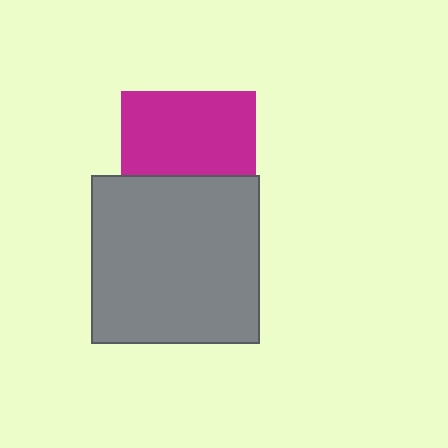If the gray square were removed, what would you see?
You would see the complete magenta square.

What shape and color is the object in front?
The object in front is a gray square.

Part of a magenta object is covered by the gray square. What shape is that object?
It is a square.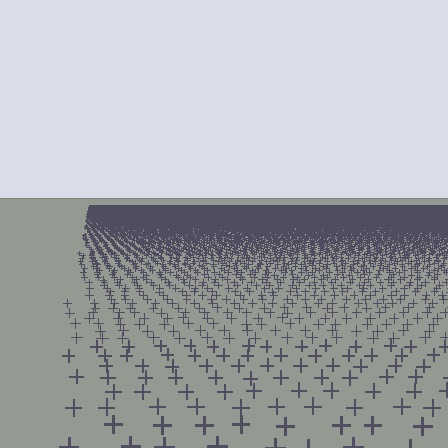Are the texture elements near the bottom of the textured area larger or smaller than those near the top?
Larger. Near the bottom, elements are closer to the viewer and appear at a bigger on-screen size.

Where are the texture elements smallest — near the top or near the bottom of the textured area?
Near the top.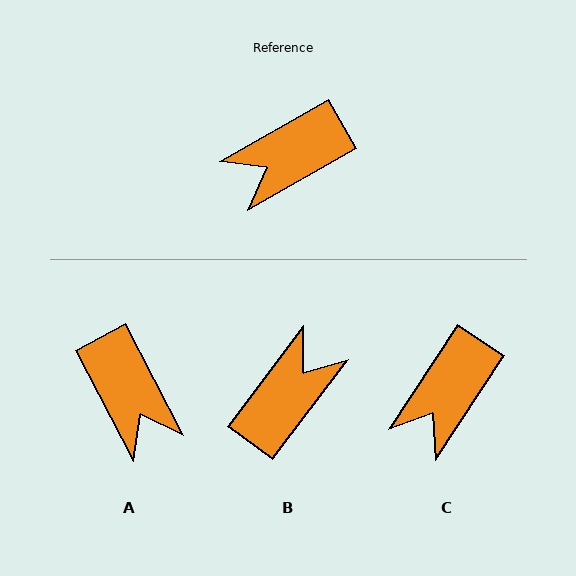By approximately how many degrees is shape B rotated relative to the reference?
Approximately 156 degrees clockwise.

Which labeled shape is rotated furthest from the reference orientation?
B, about 156 degrees away.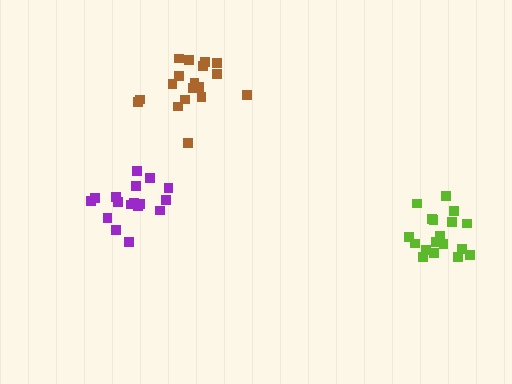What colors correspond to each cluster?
The clusters are colored: lime, purple, brown.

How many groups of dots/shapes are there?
There are 3 groups.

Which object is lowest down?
The lime cluster is bottommost.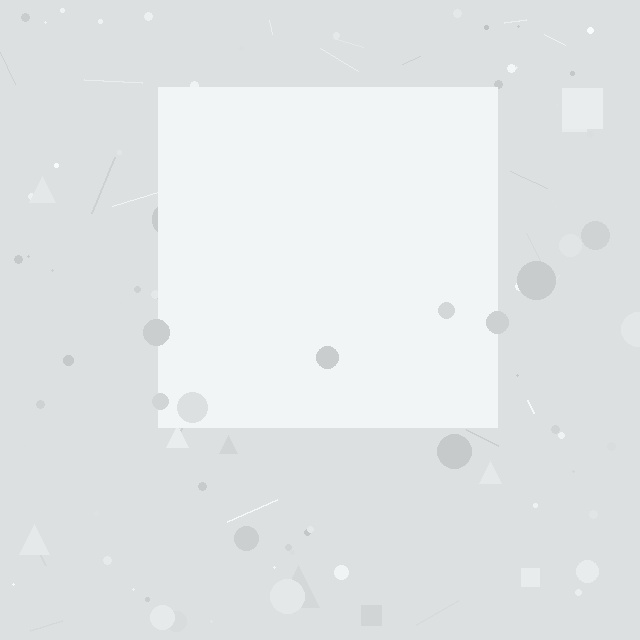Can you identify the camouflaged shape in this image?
The camouflaged shape is a square.